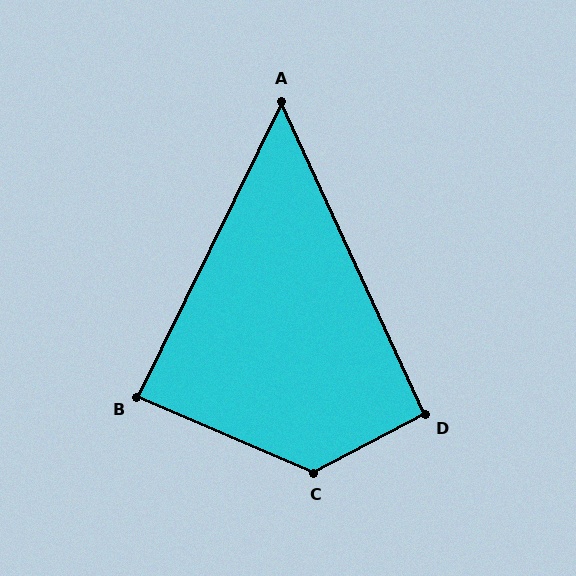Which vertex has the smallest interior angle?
A, at approximately 51 degrees.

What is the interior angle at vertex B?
Approximately 87 degrees (approximately right).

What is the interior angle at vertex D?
Approximately 93 degrees (approximately right).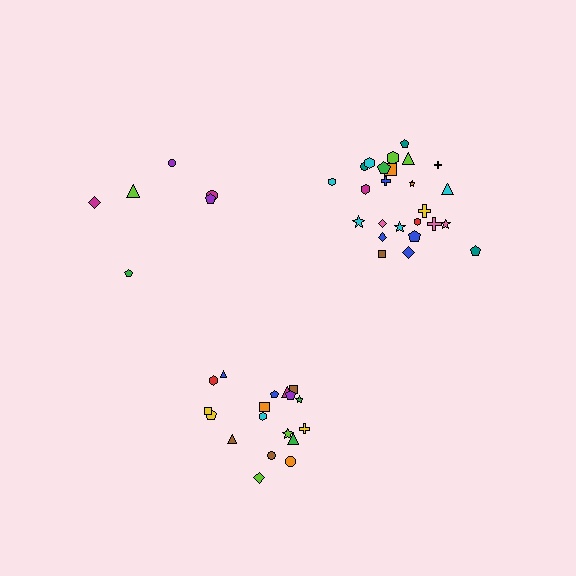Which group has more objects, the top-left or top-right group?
The top-right group.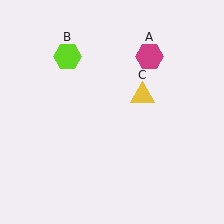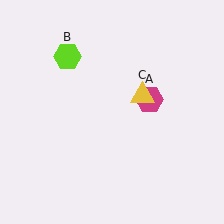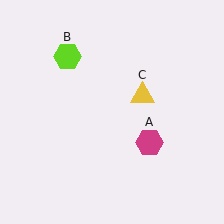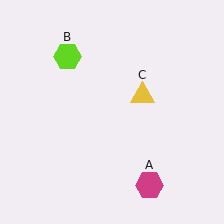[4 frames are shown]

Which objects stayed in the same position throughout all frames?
Lime hexagon (object B) and yellow triangle (object C) remained stationary.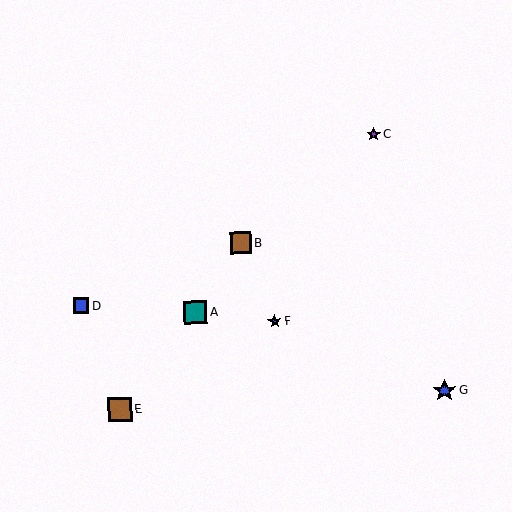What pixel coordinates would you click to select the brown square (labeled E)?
Click at (120, 409) to select the brown square E.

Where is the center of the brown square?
The center of the brown square is at (240, 243).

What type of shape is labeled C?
Shape C is a purple star.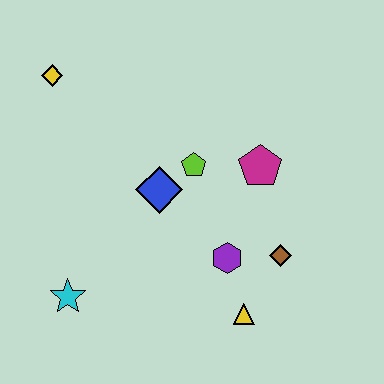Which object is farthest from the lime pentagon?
The cyan star is farthest from the lime pentagon.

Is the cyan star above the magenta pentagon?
No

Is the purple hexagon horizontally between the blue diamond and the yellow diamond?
No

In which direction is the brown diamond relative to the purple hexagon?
The brown diamond is to the right of the purple hexagon.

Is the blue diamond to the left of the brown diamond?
Yes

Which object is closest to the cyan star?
The blue diamond is closest to the cyan star.